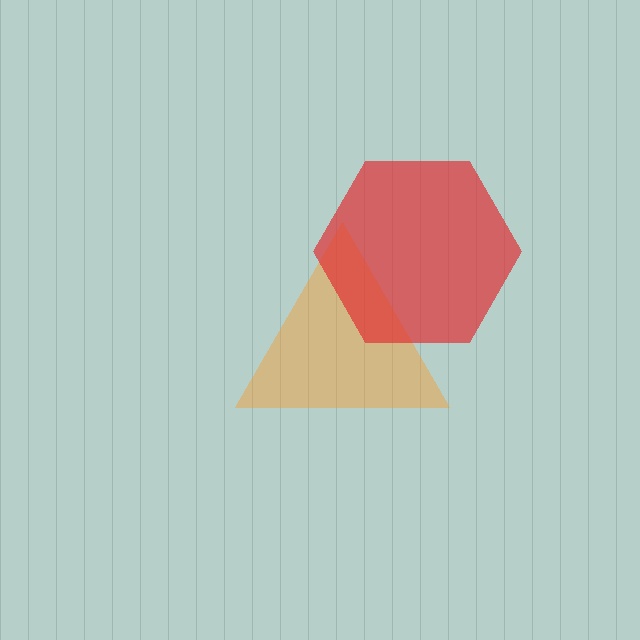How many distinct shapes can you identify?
There are 2 distinct shapes: an orange triangle, a red hexagon.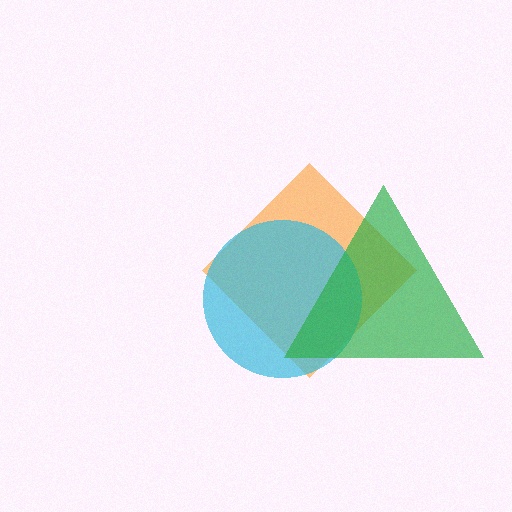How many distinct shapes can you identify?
There are 3 distinct shapes: an orange diamond, a cyan circle, a green triangle.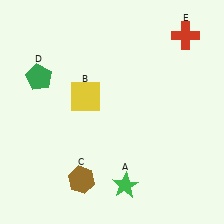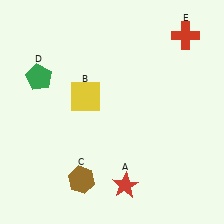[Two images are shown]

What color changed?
The star (A) changed from green in Image 1 to red in Image 2.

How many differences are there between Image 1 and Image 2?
There is 1 difference between the two images.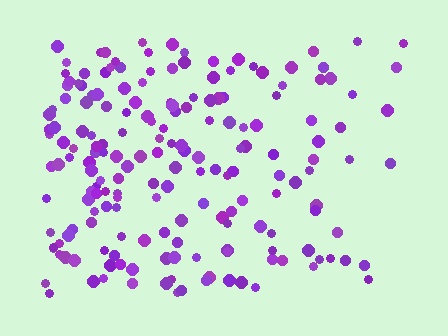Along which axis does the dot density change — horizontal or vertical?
Horizontal.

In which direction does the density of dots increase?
From right to left, with the left side densest.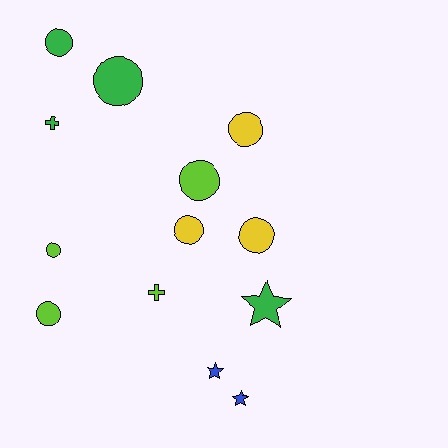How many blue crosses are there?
There are no blue crosses.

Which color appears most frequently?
Green, with 4 objects.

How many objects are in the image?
There are 13 objects.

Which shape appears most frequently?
Circle, with 8 objects.